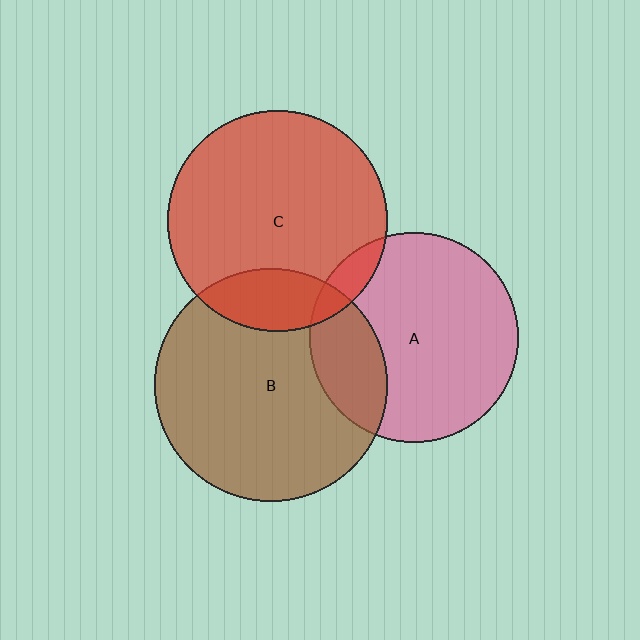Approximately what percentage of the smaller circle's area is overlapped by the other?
Approximately 20%.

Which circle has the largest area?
Circle B (brown).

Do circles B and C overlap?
Yes.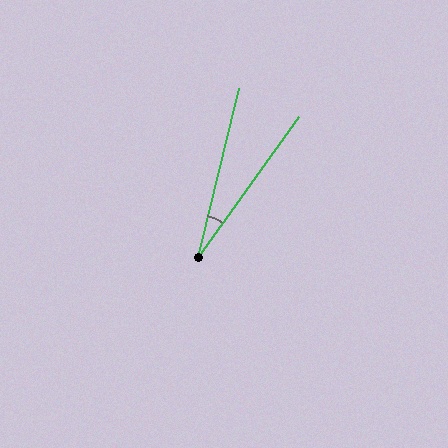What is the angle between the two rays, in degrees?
Approximately 22 degrees.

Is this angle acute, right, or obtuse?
It is acute.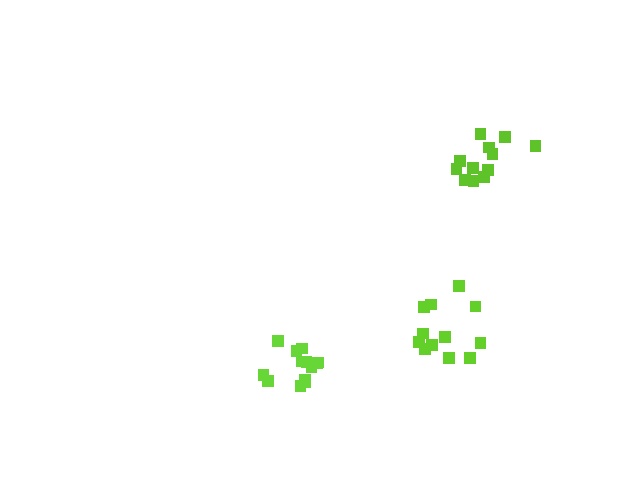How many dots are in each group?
Group 1: 13 dots, Group 2: 12 dots, Group 3: 12 dots (37 total).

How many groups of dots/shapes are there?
There are 3 groups.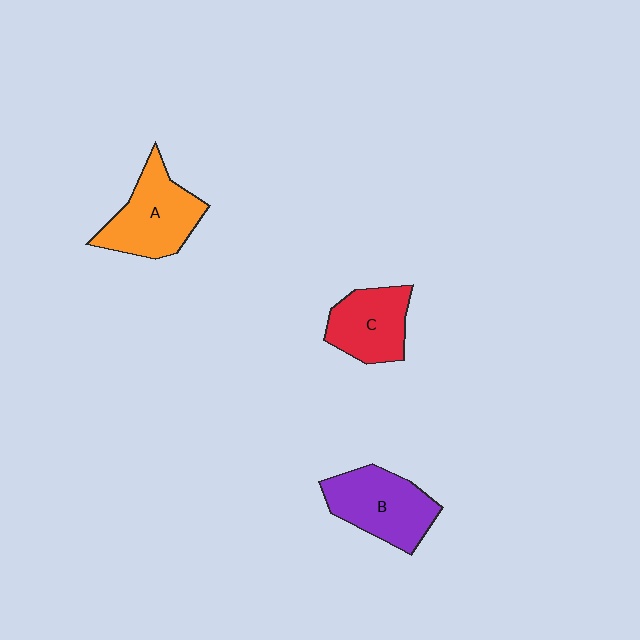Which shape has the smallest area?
Shape C (red).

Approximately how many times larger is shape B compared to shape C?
Approximately 1.2 times.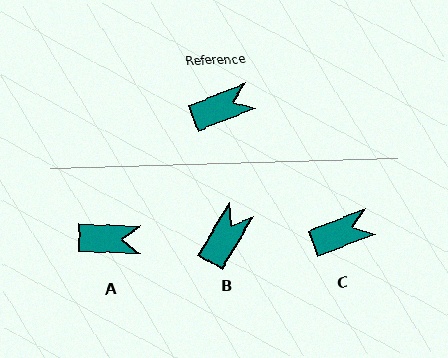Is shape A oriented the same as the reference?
No, it is off by about 23 degrees.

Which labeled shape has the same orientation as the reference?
C.